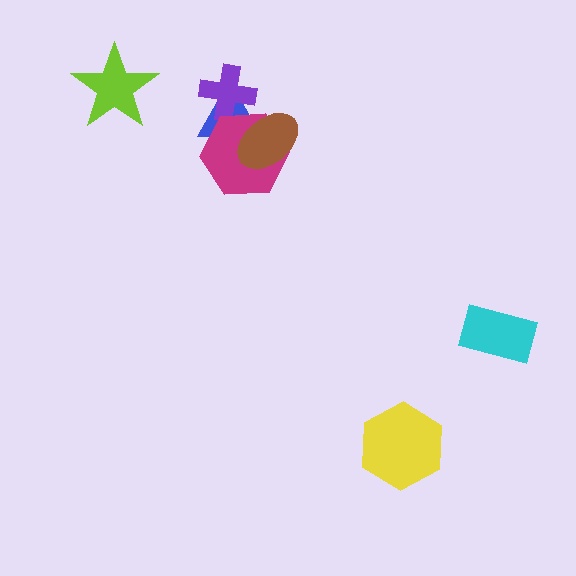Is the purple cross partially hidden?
Yes, it is partially covered by another shape.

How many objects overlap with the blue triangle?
3 objects overlap with the blue triangle.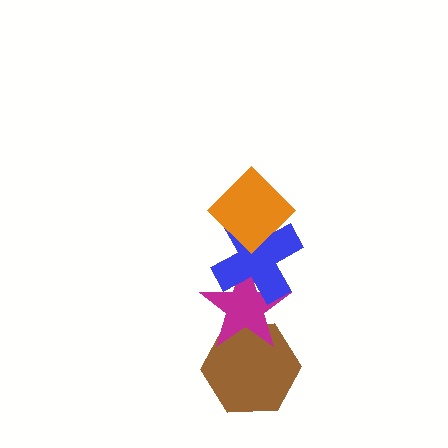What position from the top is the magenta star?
The magenta star is 3rd from the top.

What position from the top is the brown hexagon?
The brown hexagon is 4th from the top.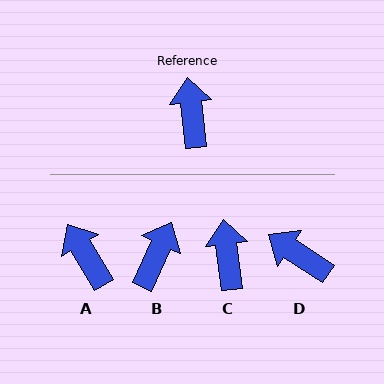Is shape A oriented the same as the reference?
No, it is off by about 25 degrees.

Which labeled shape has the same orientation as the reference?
C.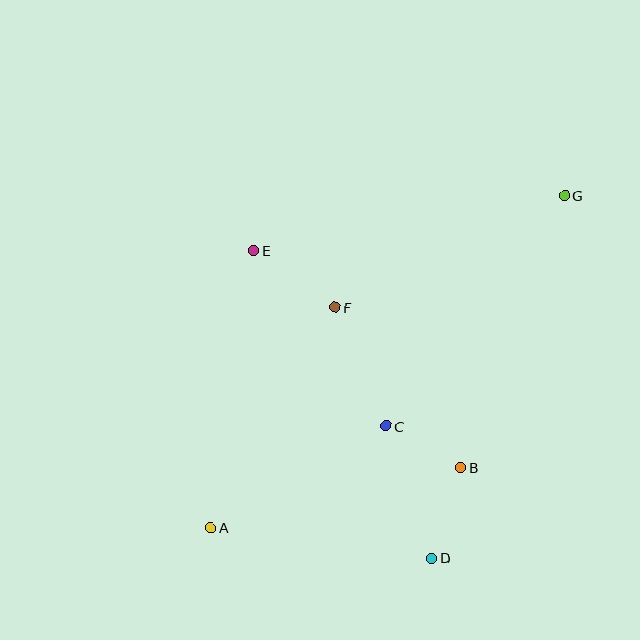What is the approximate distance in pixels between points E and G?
The distance between E and G is approximately 316 pixels.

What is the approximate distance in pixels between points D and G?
The distance between D and G is approximately 387 pixels.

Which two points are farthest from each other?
Points A and G are farthest from each other.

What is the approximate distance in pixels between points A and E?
The distance between A and E is approximately 281 pixels.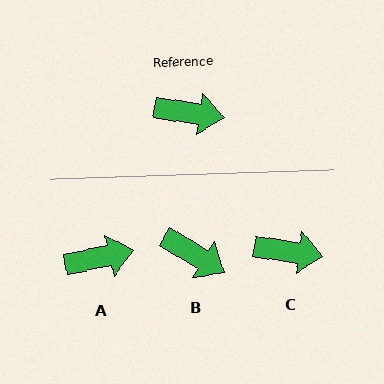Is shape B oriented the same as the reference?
No, it is off by about 22 degrees.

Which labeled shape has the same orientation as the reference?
C.